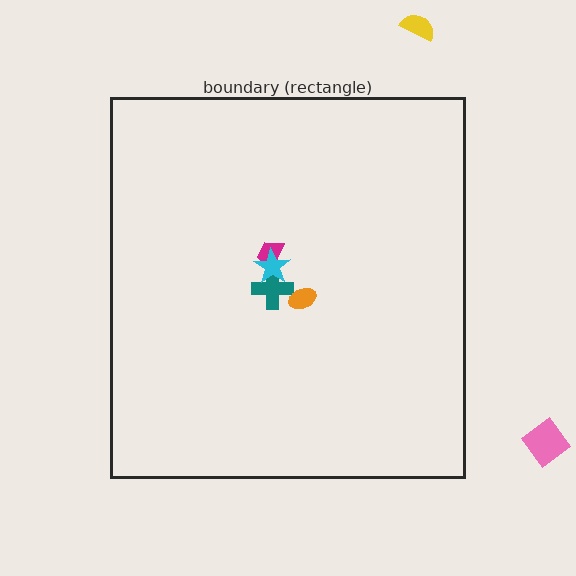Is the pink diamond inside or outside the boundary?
Outside.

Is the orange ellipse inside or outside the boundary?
Inside.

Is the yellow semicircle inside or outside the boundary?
Outside.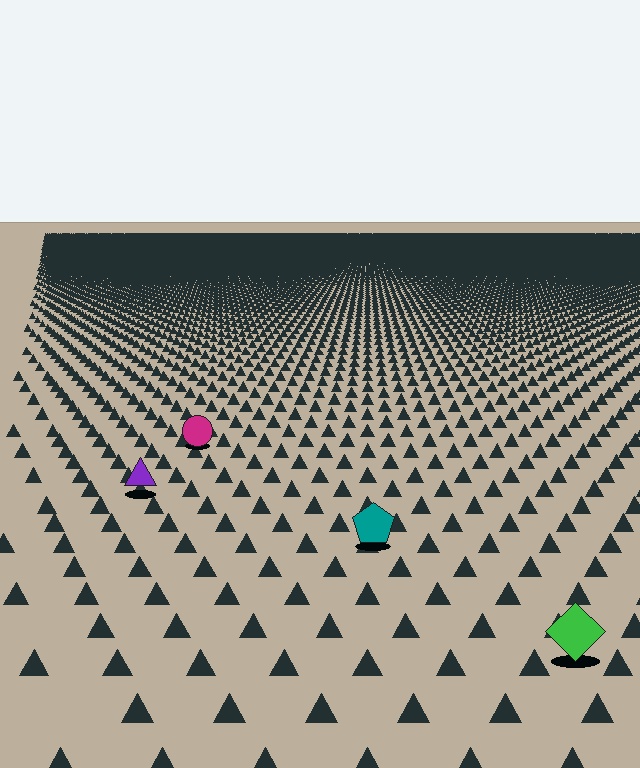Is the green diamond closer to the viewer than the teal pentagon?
Yes. The green diamond is closer — you can tell from the texture gradient: the ground texture is coarser near it.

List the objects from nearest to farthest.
From nearest to farthest: the green diamond, the teal pentagon, the purple triangle, the magenta circle.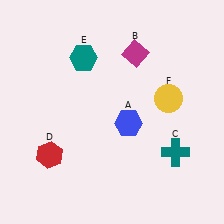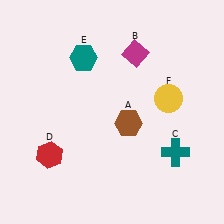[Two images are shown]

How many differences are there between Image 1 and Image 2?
There is 1 difference between the two images.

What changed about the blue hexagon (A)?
In Image 1, A is blue. In Image 2, it changed to brown.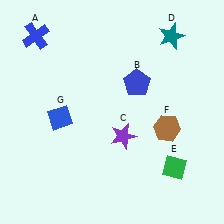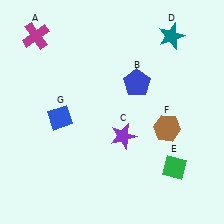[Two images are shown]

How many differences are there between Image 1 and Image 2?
There is 1 difference between the two images.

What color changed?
The cross (A) changed from blue in Image 1 to magenta in Image 2.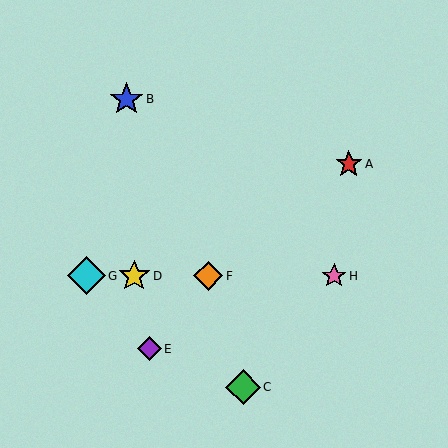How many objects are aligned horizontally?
4 objects (D, F, G, H) are aligned horizontally.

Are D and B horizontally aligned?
No, D is at y≈276 and B is at y≈99.